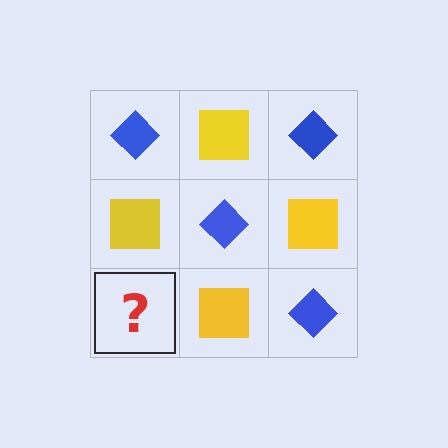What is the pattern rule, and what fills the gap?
The rule is that it alternates blue diamond and yellow square in a checkerboard pattern. The gap should be filled with a blue diamond.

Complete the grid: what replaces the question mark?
The question mark should be replaced with a blue diamond.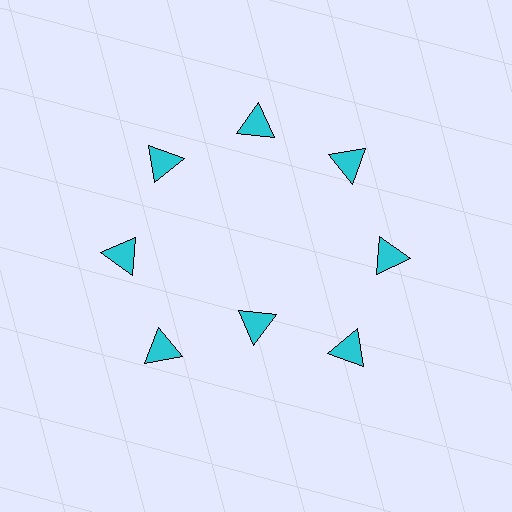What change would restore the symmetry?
The symmetry would be restored by moving it outward, back onto the ring so that all 8 triangles sit at equal angles and equal distance from the center.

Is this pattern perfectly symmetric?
No. The 8 cyan triangles are arranged in a ring, but one element near the 6 o'clock position is pulled inward toward the center, breaking the 8-fold rotational symmetry.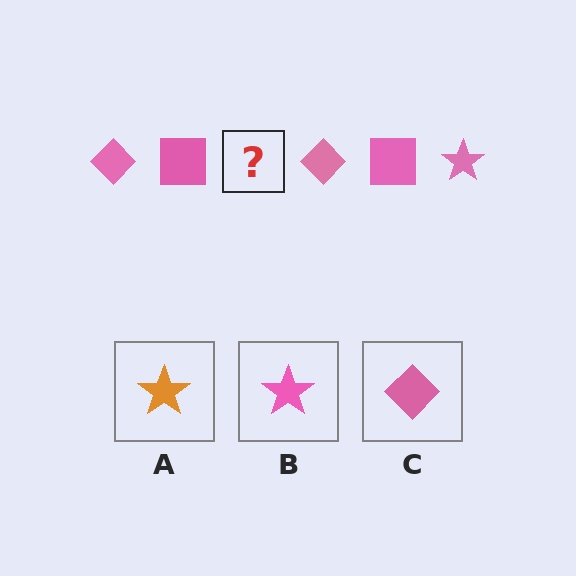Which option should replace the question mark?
Option B.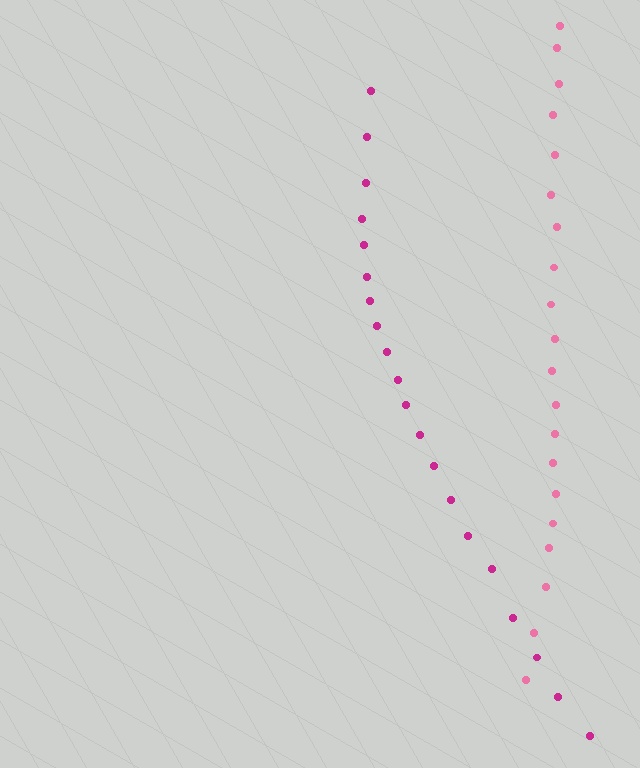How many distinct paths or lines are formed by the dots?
There are 2 distinct paths.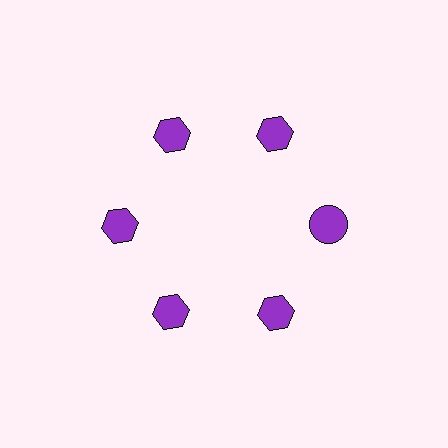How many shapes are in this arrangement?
There are 6 shapes arranged in a ring pattern.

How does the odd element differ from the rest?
It has a different shape: circle instead of hexagon.